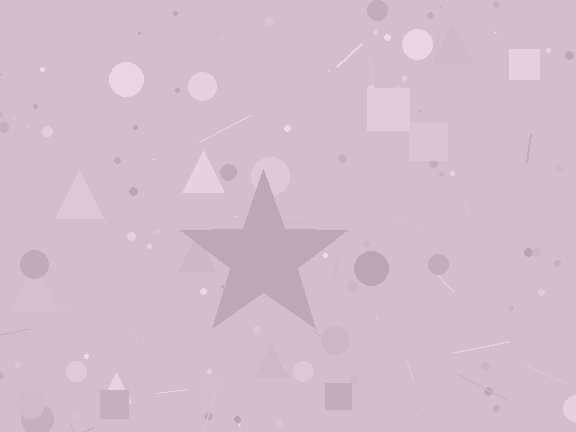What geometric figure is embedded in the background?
A star is embedded in the background.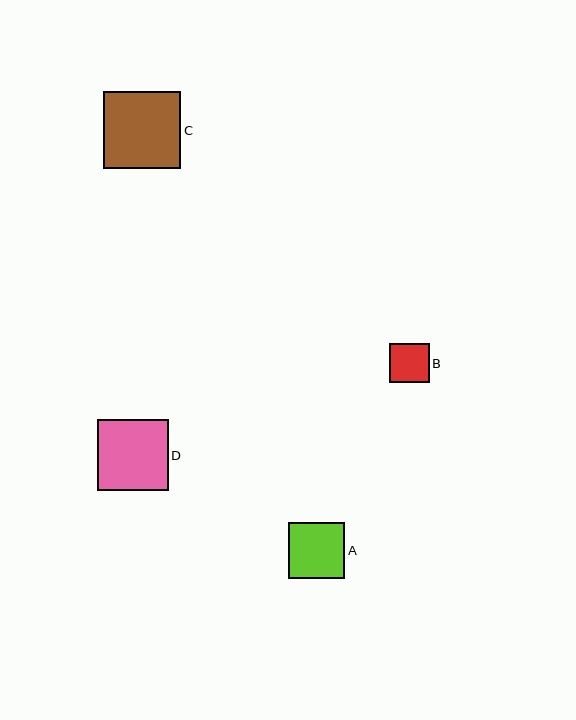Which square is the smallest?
Square B is the smallest with a size of approximately 39 pixels.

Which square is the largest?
Square C is the largest with a size of approximately 77 pixels.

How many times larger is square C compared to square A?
Square C is approximately 1.4 times the size of square A.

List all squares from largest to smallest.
From largest to smallest: C, D, A, B.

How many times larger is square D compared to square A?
Square D is approximately 1.3 times the size of square A.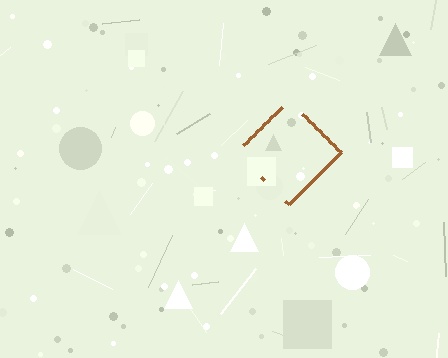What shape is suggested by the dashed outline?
The dashed outline suggests a diamond.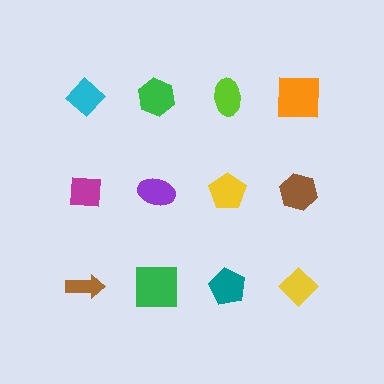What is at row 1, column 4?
An orange square.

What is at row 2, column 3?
A yellow pentagon.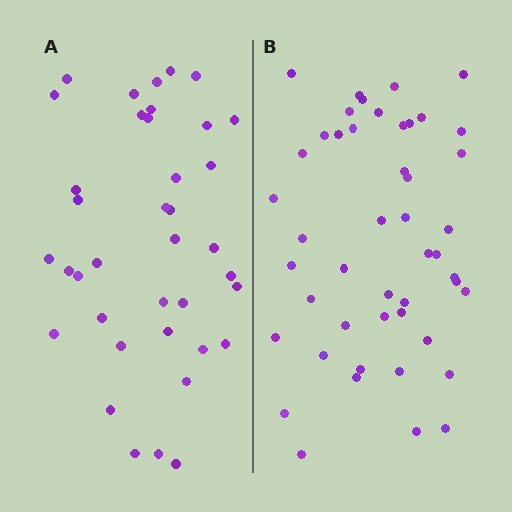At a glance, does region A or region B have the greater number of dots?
Region B (the right region) has more dots.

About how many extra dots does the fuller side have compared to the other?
Region B has roughly 8 or so more dots than region A.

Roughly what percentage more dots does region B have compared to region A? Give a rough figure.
About 25% more.